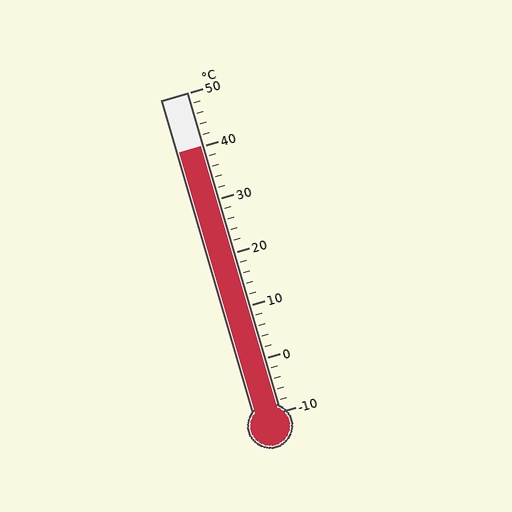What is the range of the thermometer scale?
The thermometer scale ranges from -10°C to 50°C.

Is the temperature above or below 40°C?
The temperature is at 40°C.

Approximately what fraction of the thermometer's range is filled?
The thermometer is filled to approximately 85% of its range.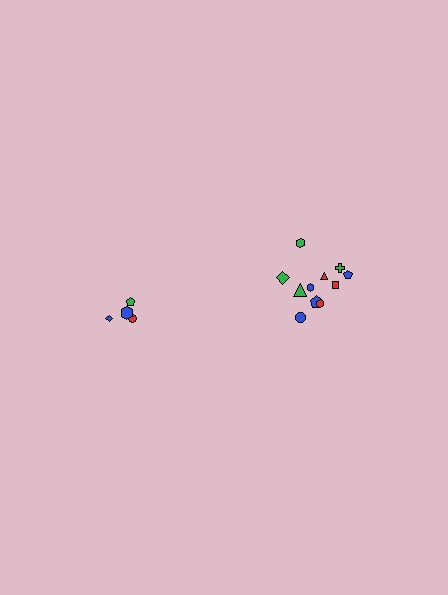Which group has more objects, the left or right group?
The right group.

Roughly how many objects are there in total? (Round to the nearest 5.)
Roughly 15 objects in total.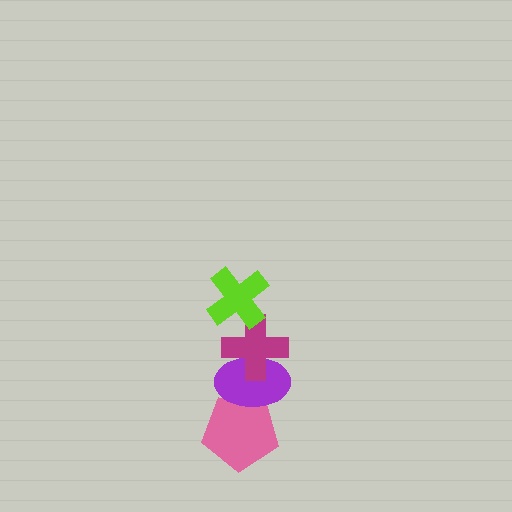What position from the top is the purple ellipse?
The purple ellipse is 3rd from the top.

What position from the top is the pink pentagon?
The pink pentagon is 4th from the top.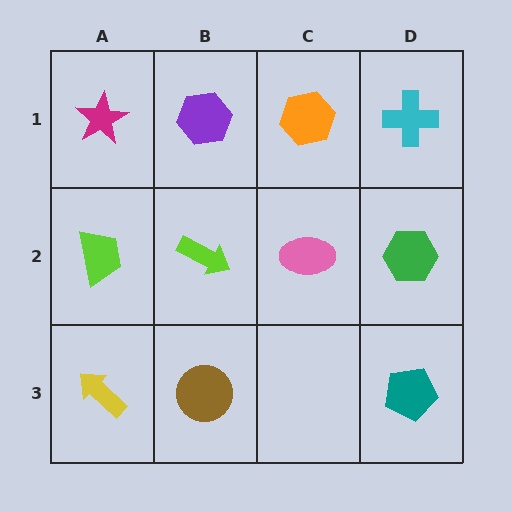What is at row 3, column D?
A teal pentagon.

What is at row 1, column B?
A purple hexagon.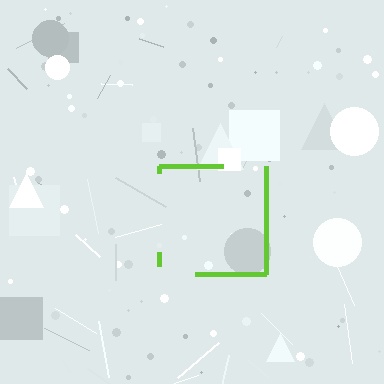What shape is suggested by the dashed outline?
The dashed outline suggests a square.